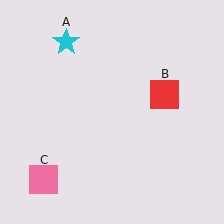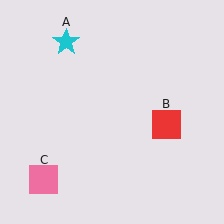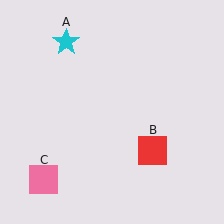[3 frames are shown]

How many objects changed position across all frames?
1 object changed position: red square (object B).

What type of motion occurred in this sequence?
The red square (object B) rotated clockwise around the center of the scene.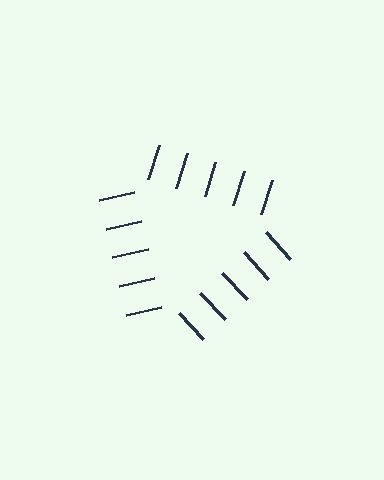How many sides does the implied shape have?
3 sides — the line-ends trace a triangle.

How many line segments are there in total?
15 — 5 along each of the 3 edges.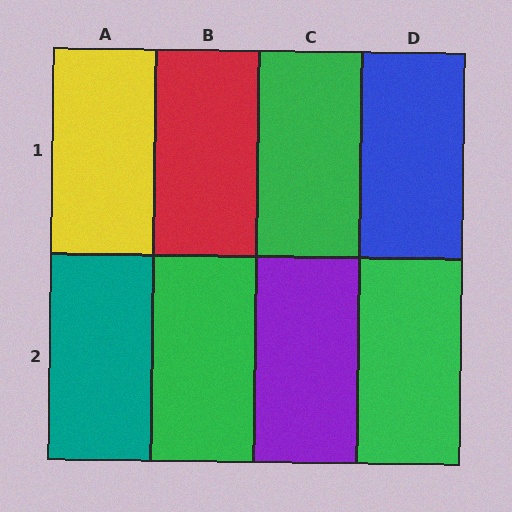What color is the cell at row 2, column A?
Teal.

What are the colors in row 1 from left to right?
Yellow, red, green, blue.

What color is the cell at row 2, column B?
Green.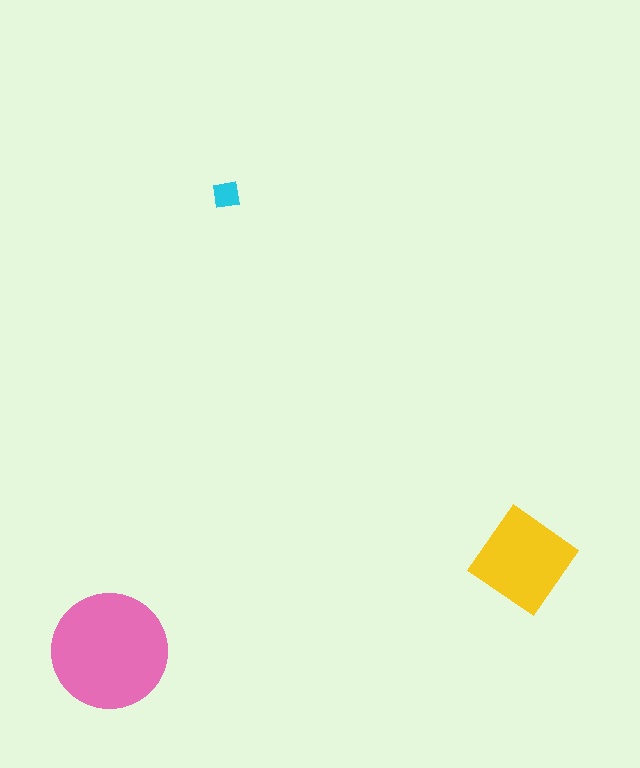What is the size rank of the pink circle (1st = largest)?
1st.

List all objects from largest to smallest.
The pink circle, the yellow diamond, the cyan square.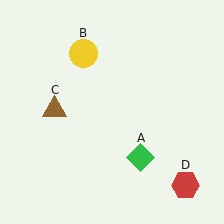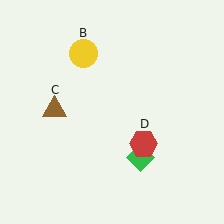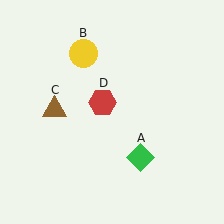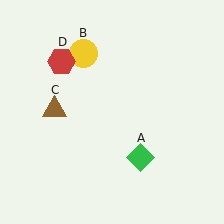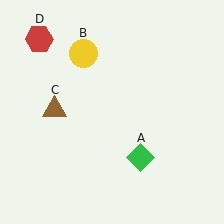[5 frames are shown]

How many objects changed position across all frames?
1 object changed position: red hexagon (object D).